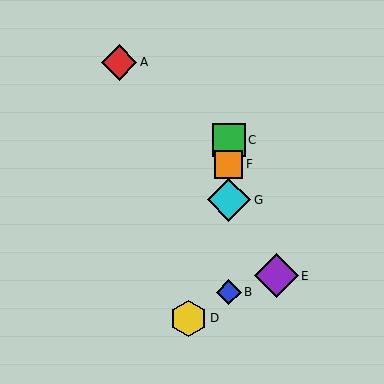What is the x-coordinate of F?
Object F is at x≈229.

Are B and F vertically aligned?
Yes, both are at x≈229.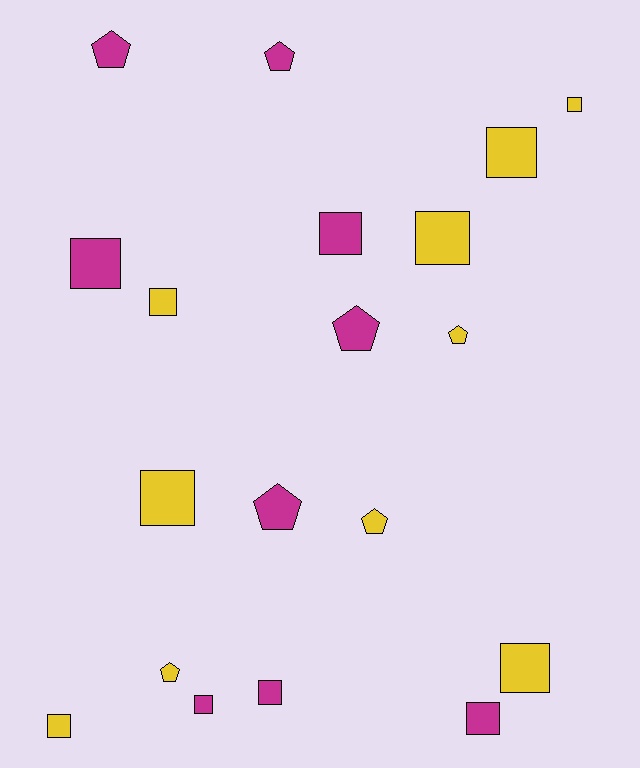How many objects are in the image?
There are 19 objects.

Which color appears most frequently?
Yellow, with 10 objects.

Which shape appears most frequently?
Square, with 12 objects.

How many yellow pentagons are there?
There are 3 yellow pentagons.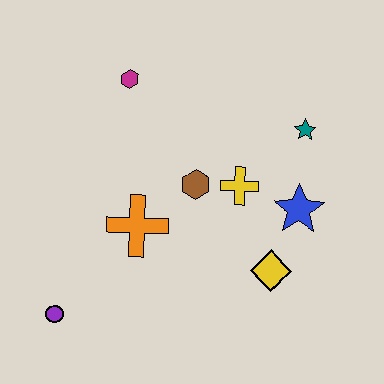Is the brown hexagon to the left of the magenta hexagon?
No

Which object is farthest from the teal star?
The purple circle is farthest from the teal star.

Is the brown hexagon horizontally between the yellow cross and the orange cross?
Yes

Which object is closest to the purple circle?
The orange cross is closest to the purple circle.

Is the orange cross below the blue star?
Yes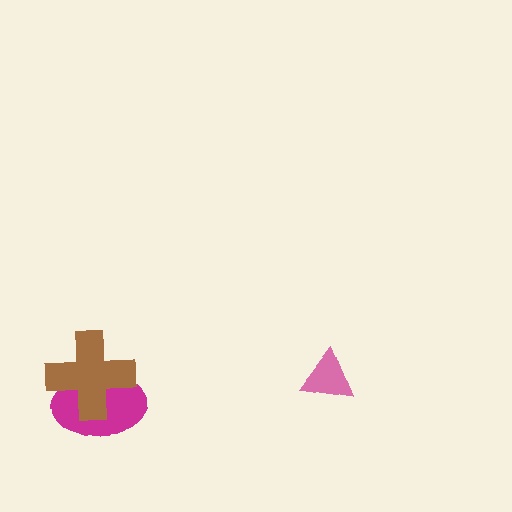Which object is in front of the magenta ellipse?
The brown cross is in front of the magenta ellipse.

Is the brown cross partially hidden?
No, no other shape covers it.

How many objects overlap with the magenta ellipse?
1 object overlaps with the magenta ellipse.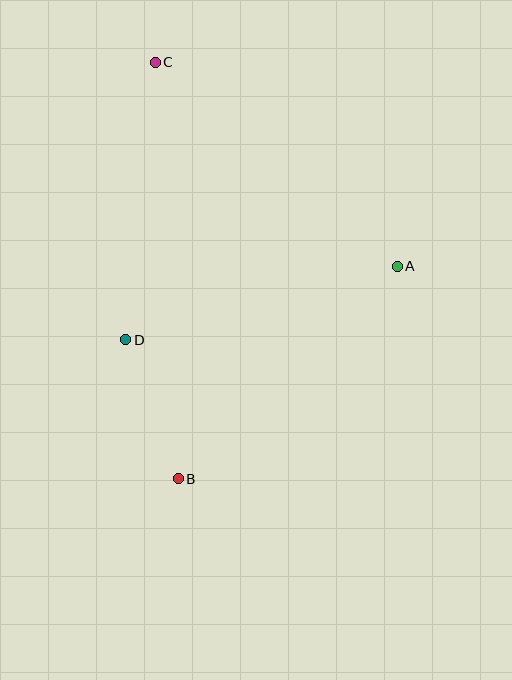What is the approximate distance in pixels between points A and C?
The distance between A and C is approximately 317 pixels.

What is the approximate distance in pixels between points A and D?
The distance between A and D is approximately 281 pixels.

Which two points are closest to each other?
Points B and D are closest to each other.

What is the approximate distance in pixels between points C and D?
The distance between C and D is approximately 279 pixels.